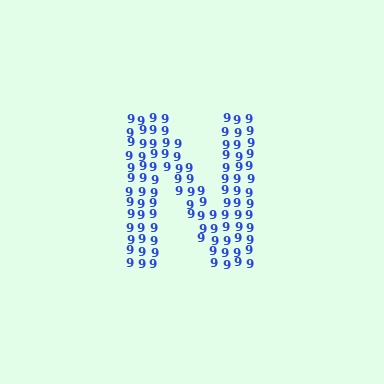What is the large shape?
The large shape is the letter N.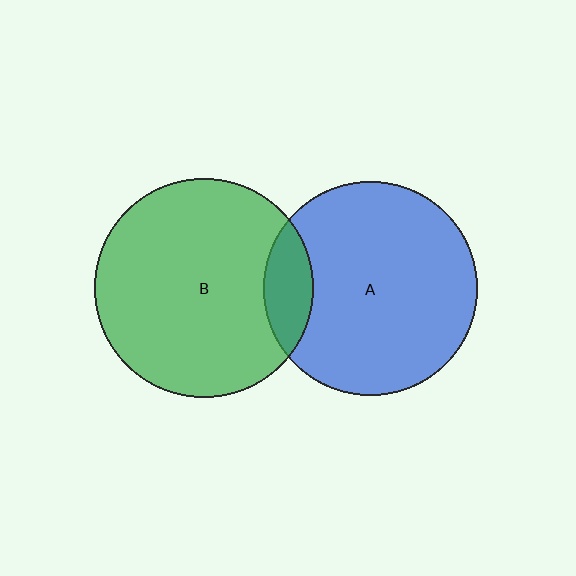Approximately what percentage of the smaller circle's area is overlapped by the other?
Approximately 15%.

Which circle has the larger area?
Circle B (green).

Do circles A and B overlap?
Yes.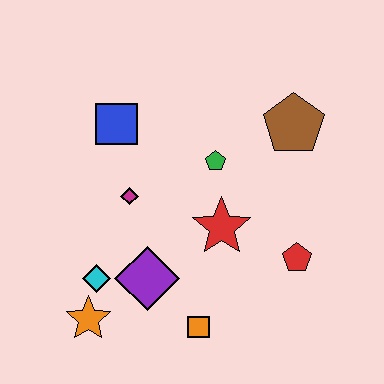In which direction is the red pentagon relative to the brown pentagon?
The red pentagon is below the brown pentagon.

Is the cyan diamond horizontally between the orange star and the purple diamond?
Yes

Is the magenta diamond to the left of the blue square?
No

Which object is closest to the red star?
The green pentagon is closest to the red star.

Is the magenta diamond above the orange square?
Yes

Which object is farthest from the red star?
The orange star is farthest from the red star.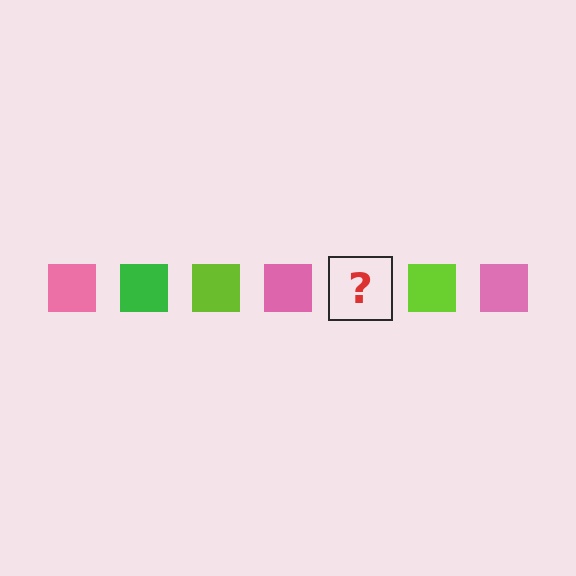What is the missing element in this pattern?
The missing element is a green square.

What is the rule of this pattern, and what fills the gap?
The rule is that the pattern cycles through pink, green, lime squares. The gap should be filled with a green square.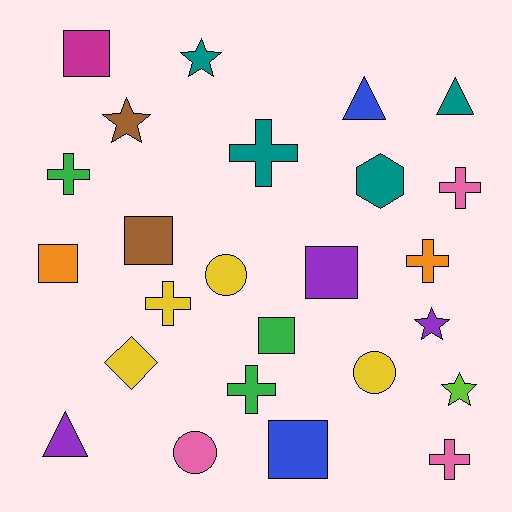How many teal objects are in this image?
There are 4 teal objects.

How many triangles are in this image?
There are 3 triangles.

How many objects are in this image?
There are 25 objects.